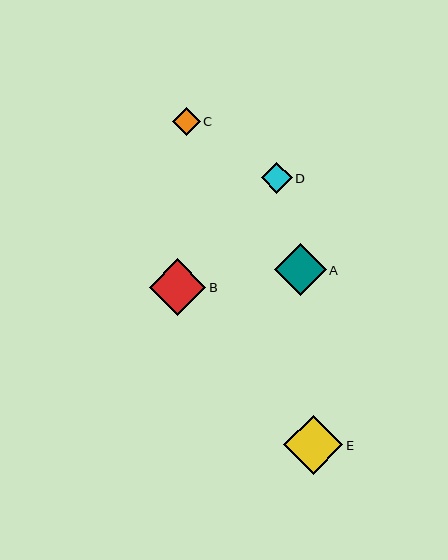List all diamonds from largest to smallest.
From largest to smallest: E, B, A, D, C.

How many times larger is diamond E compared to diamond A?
Diamond E is approximately 1.1 times the size of diamond A.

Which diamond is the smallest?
Diamond C is the smallest with a size of approximately 28 pixels.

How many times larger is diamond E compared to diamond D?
Diamond E is approximately 1.9 times the size of diamond D.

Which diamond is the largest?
Diamond E is the largest with a size of approximately 59 pixels.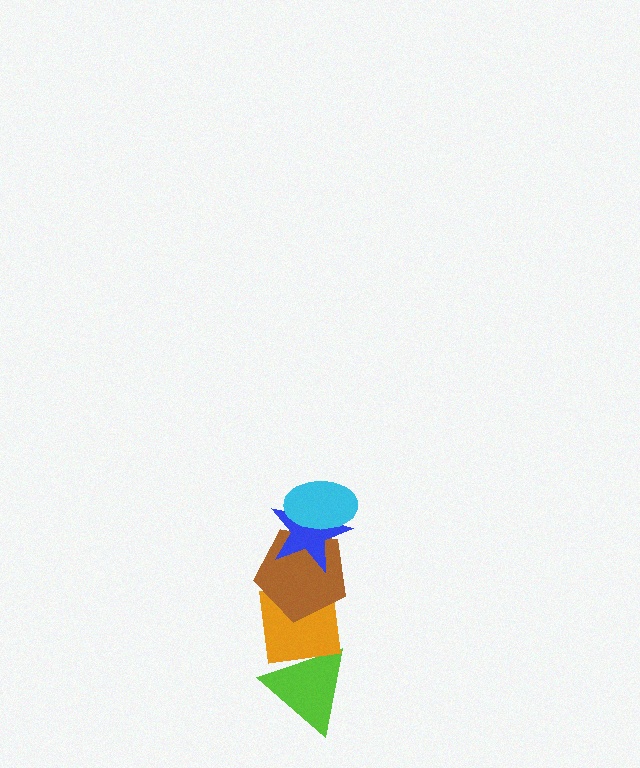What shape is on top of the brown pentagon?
The blue star is on top of the brown pentagon.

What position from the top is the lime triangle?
The lime triangle is 5th from the top.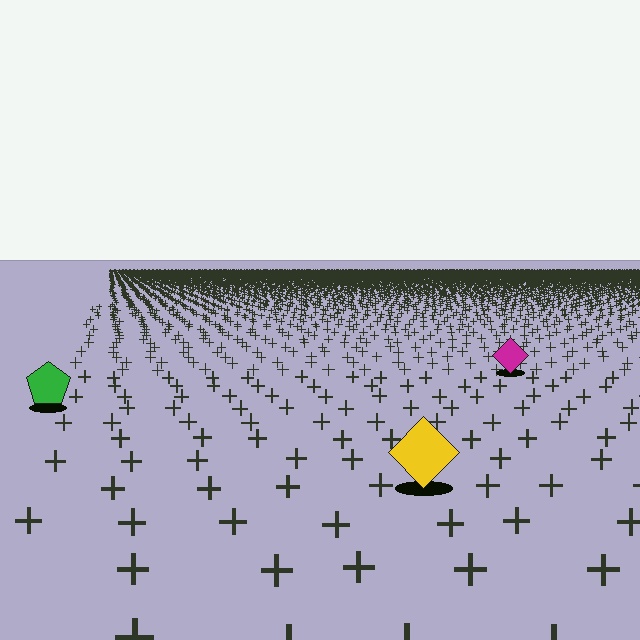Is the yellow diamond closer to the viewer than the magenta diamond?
Yes. The yellow diamond is closer — you can tell from the texture gradient: the ground texture is coarser near it.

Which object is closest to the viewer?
The yellow diamond is closest. The texture marks near it are larger and more spread out.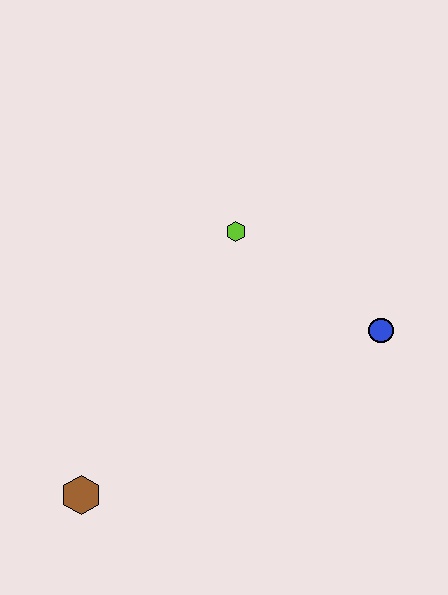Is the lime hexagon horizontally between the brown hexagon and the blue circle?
Yes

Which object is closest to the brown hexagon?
The lime hexagon is closest to the brown hexagon.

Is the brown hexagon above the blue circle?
No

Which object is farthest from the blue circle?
The brown hexagon is farthest from the blue circle.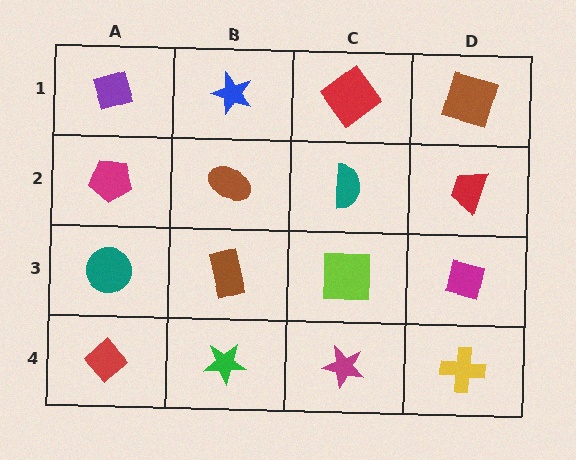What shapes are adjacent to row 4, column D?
A magenta square (row 3, column D), a magenta star (row 4, column C).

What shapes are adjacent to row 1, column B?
A brown ellipse (row 2, column B), a purple diamond (row 1, column A), a red diamond (row 1, column C).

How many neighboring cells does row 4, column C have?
3.